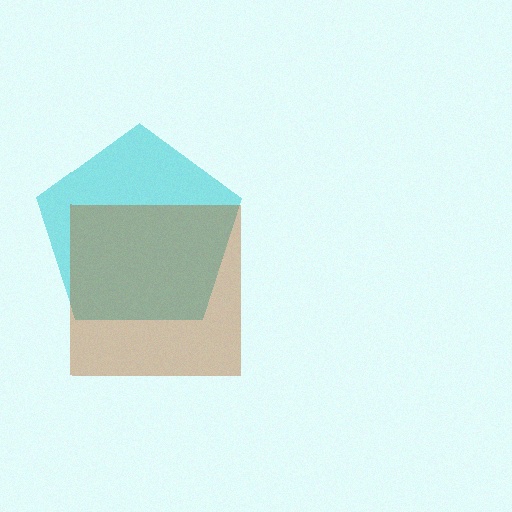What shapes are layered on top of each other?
The layered shapes are: a cyan pentagon, a brown square.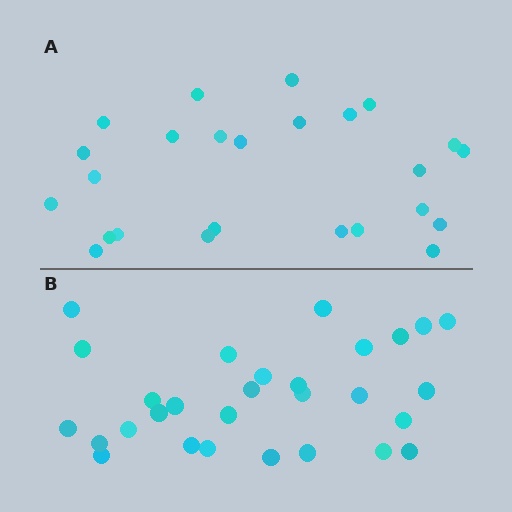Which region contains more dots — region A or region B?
Region B (the bottom region) has more dots.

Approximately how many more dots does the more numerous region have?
Region B has about 4 more dots than region A.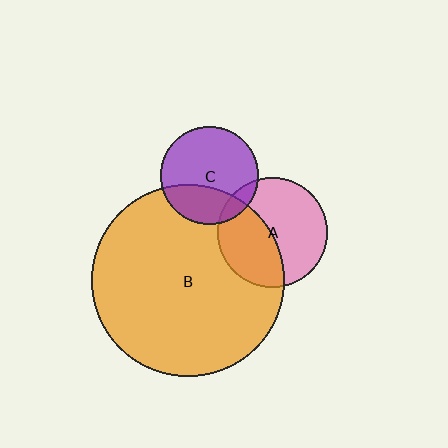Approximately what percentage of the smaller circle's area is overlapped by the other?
Approximately 30%.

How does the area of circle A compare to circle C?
Approximately 1.3 times.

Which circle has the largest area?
Circle B (orange).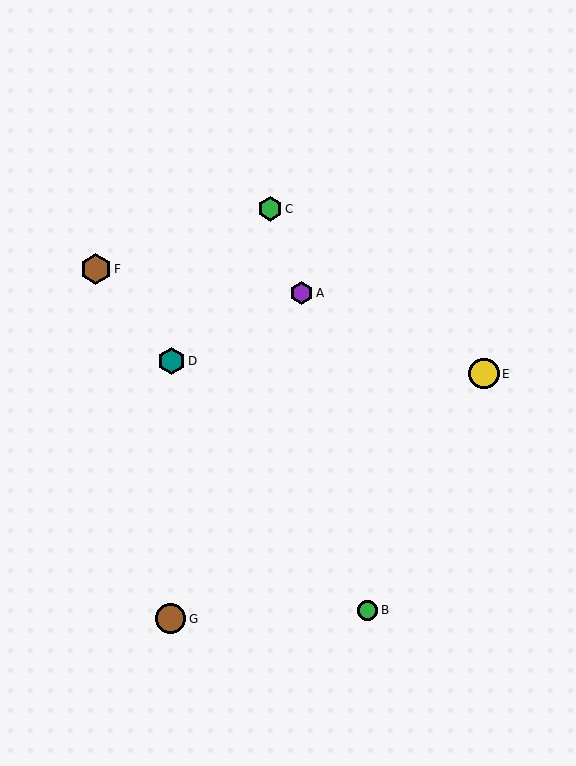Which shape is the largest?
The yellow circle (labeled E) is the largest.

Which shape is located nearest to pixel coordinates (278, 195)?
The green hexagon (labeled C) at (270, 209) is nearest to that location.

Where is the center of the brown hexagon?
The center of the brown hexagon is at (96, 269).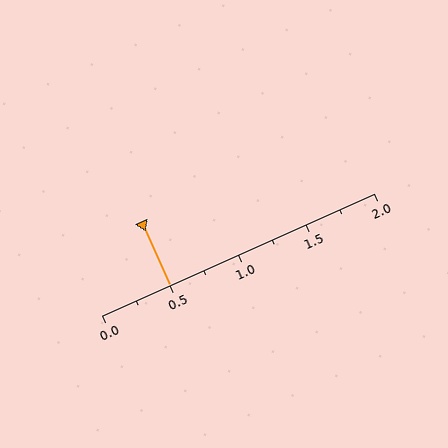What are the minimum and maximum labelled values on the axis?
The axis runs from 0.0 to 2.0.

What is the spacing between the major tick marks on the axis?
The major ticks are spaced 0.5 apart.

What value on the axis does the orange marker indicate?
The marker indicates approximately 0.5.